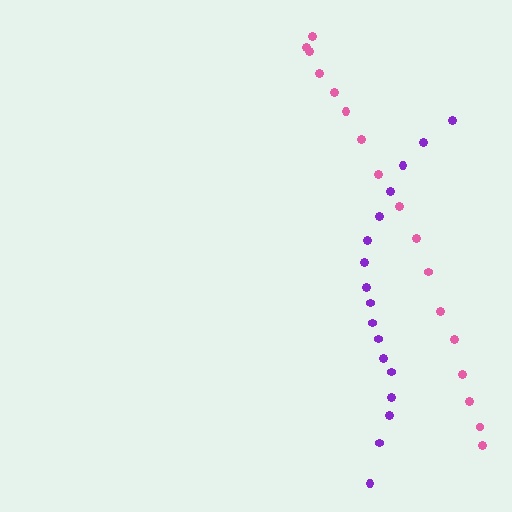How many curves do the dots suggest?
There are 2 distinct paths.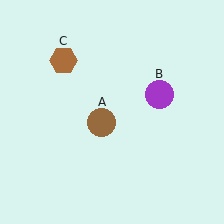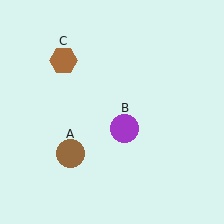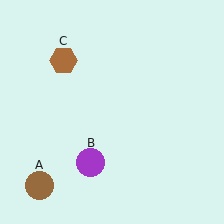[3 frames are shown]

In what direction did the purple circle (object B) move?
The purple circle (object B) moved down and to the left.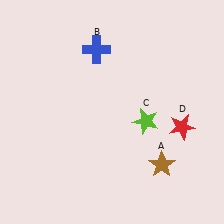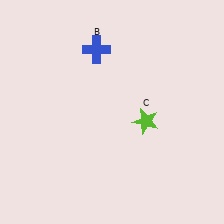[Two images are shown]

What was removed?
The red star (D), the brown star (A) were removed in Image 2.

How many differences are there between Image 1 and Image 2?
There are 2 differences between the two images.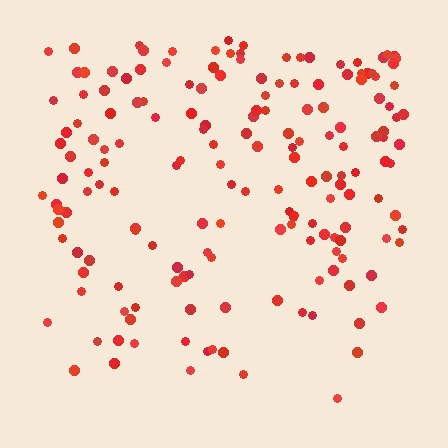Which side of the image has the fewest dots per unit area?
The bottom.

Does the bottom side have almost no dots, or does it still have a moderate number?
Still a moderate number, just noticeably fewer than the top.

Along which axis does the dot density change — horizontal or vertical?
Vertical.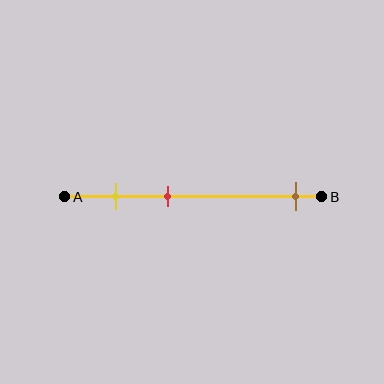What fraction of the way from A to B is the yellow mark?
The yellow mark is approximately 20% (0.2) of the way from A to B.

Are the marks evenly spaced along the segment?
No, the marks are not evenly spaced.